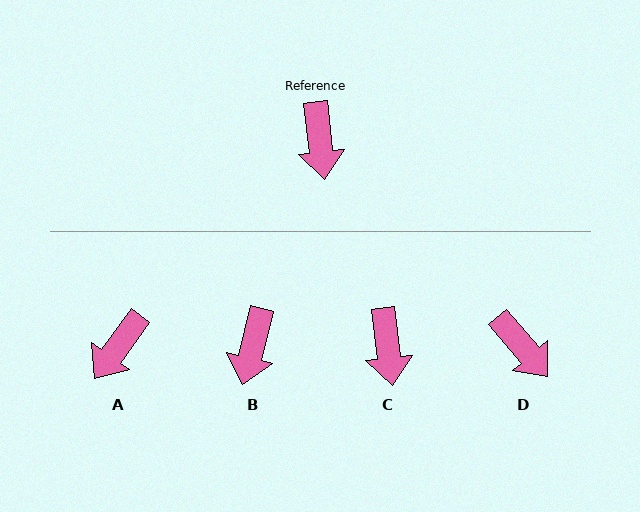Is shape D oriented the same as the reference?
No, it is off by about 34 degrees.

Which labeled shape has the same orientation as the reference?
C.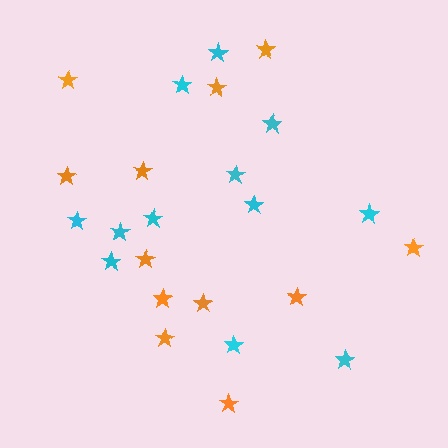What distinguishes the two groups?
There are 2 groups: one group of cyan stars (12) and one group of orange stars (12).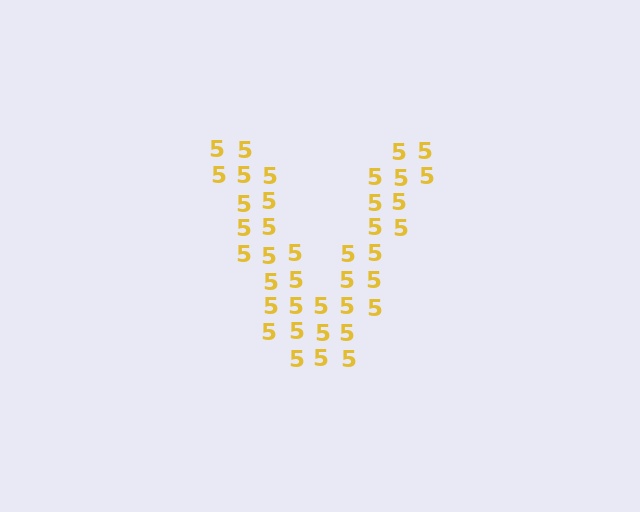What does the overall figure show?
The overall figure shows the letter V.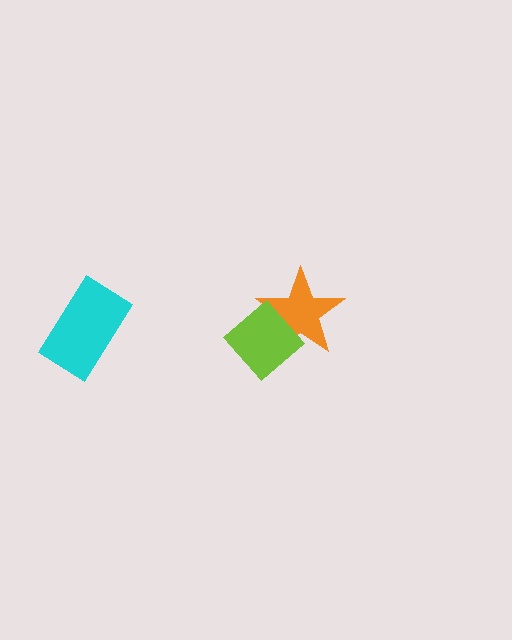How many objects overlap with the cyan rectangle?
0 objects overlap with the cyan rectangle.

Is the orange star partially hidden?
Yes, it is partially covered by another shape.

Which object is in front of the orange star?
The lime diamond is in front of the orange star.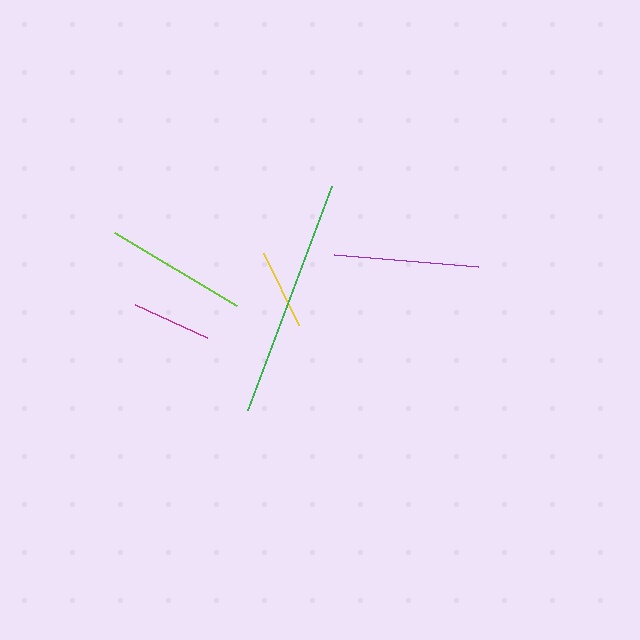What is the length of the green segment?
The green segment is approximately 240 pixels long.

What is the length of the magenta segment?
The magenta segment is approximately 79 pixels long.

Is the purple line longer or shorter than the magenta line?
The purple line is longer than the magenta line.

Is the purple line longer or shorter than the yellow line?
The purple line is longer than the yellow line.